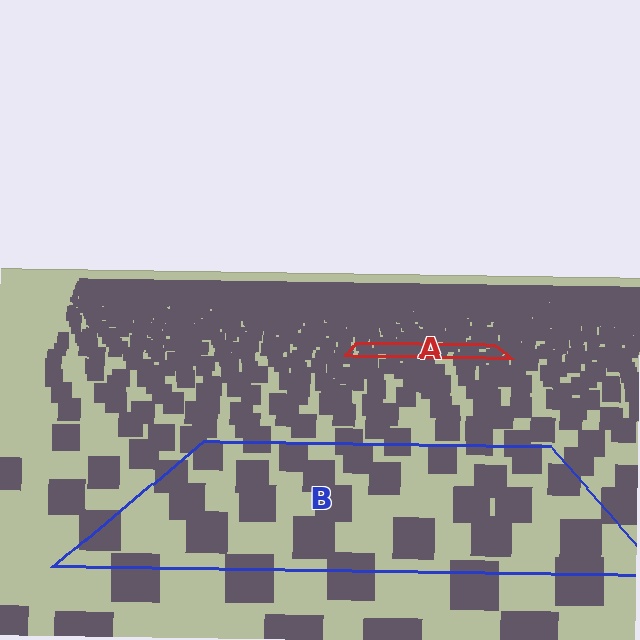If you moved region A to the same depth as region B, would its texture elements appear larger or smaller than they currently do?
They would appear larger. At a closer depth, the same texture elements are projected at a bigger on-screen size.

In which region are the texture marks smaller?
The texture marks are smaller in region A, because it is farther away.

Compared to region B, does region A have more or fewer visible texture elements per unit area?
Region A has more texture elements per unit area — they are packed more densely because it is farther away.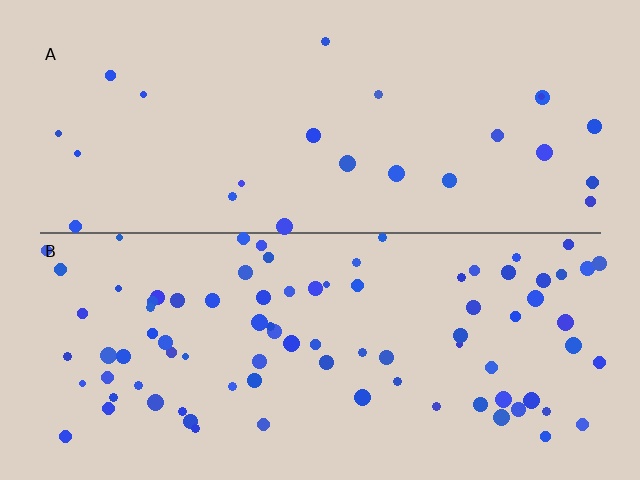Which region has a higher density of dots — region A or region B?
B (the bottom).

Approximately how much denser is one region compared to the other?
Approximately 3.5× — region B over region A.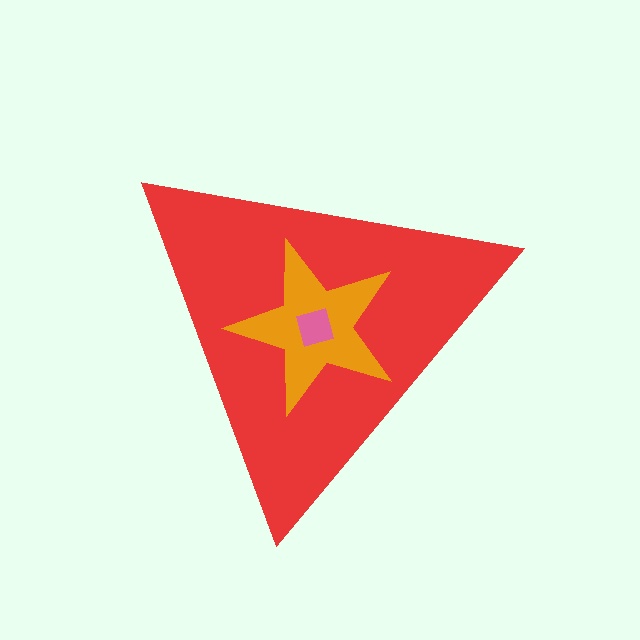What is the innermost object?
The pink diamond.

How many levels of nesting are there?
3.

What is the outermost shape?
The red triangle.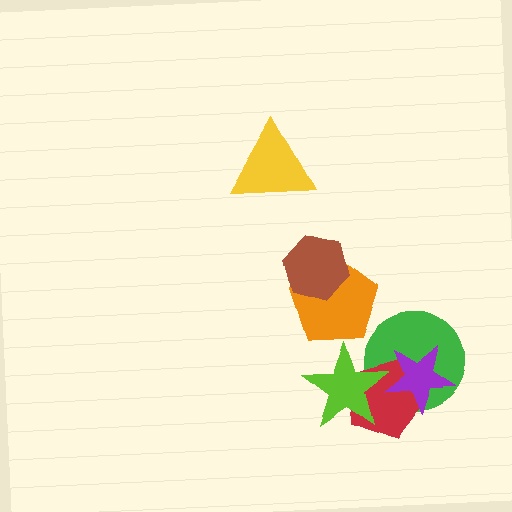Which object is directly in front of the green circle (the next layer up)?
The red pentagon is directly in front of the green circle.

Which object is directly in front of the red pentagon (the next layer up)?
The purple star is directly in front of the red pentagon.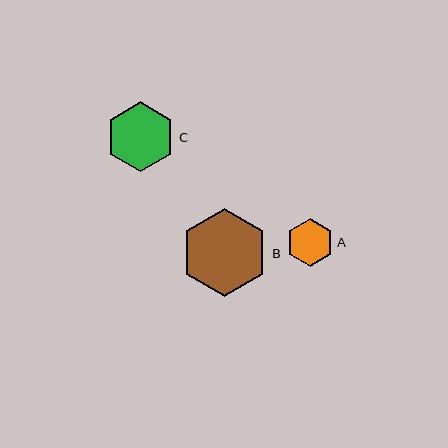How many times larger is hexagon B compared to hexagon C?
Hexagon B is approximately 1.3 times the size of hexagon C.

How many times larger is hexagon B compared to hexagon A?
Hexagon B is approximately 1.8 times the size of hexagon A.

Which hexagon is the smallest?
Hexagon A is the smallest with a size of approximately 48 pixels.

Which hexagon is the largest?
Hexagon B is the largest with a size of approximately 88 pixels.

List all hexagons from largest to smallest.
From largest to smallest: B, C, A.